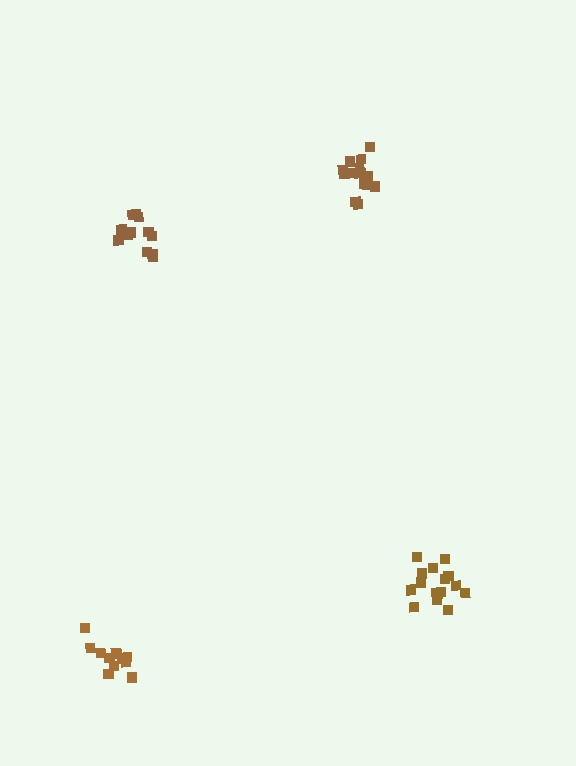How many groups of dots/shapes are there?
There are 4 groups.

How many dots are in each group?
Group 1: 11 dots, Group 2: 15 dots, Group 3: 13 dots, Group 4: 15 dots (54 total).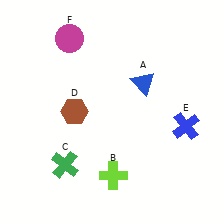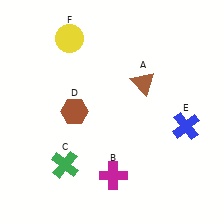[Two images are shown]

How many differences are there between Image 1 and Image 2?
There are 3 differences between the two images.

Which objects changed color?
A changed from blue to brown. B changed from lime to magenta. F changed from magenta to yellow.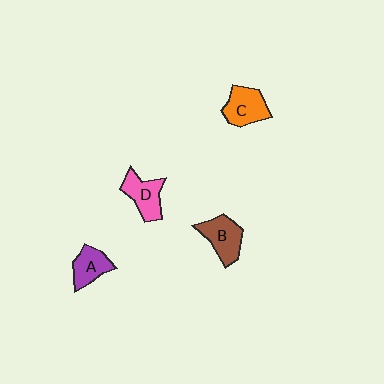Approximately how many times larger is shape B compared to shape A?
Approximately 1.2 times.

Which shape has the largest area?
Shape C (orange).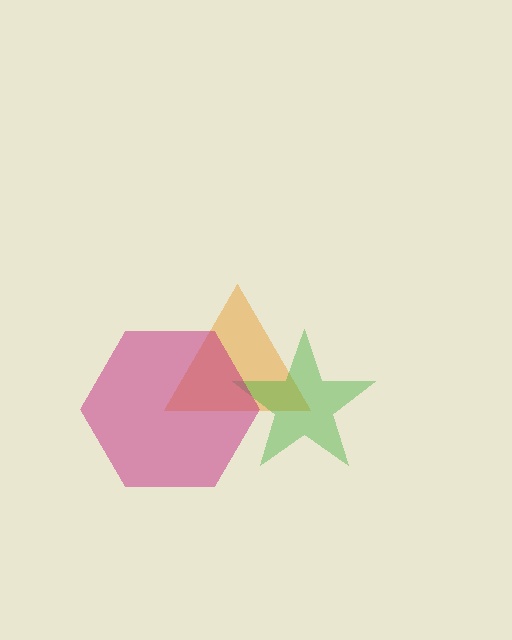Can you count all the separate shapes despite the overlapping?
Yes, there are 3 separate shapes.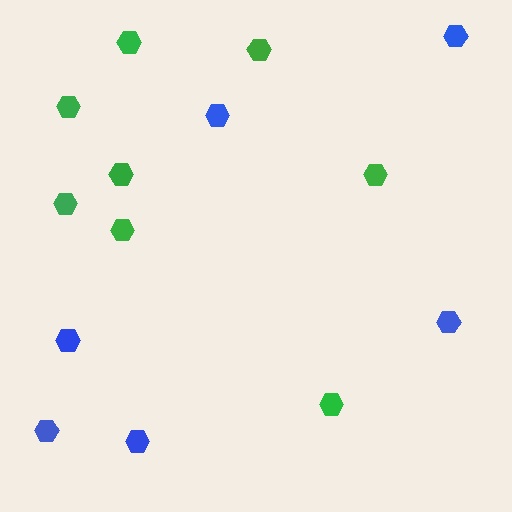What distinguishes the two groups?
There are 2 groups: one group of green hexagons (8) and one group of blue hexagons (6).